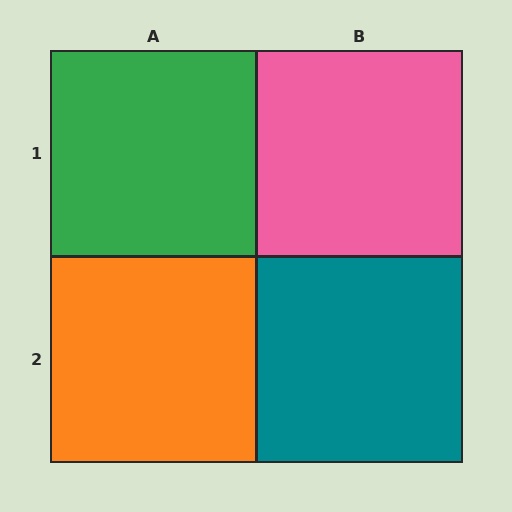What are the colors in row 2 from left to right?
Orange, teal.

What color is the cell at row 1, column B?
Pink.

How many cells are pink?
1 cell is pink.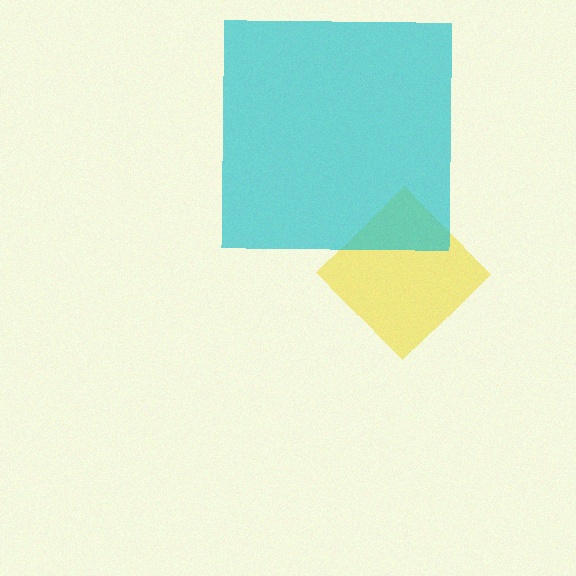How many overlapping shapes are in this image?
There are 2 overlapping shapes in the image.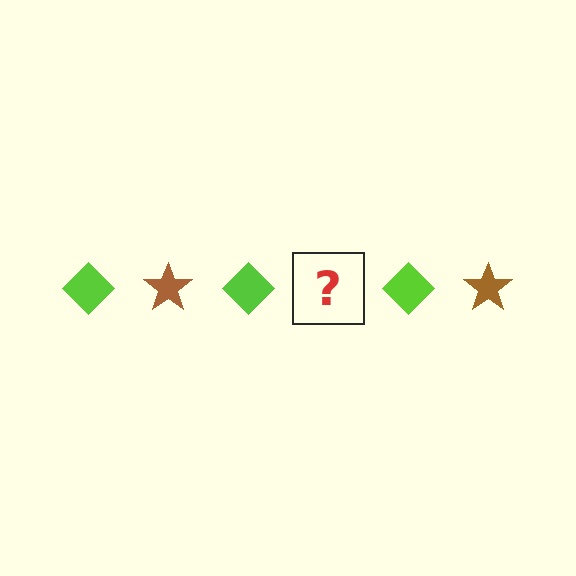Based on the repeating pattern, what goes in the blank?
The blank should be a brown star.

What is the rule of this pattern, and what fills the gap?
The rule is that the pattern alternates between lime diamond and brown star. The gap should be filled with a brown star.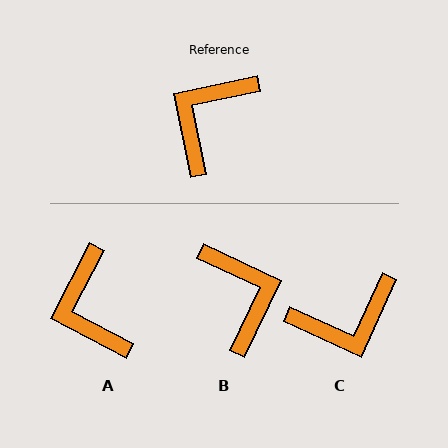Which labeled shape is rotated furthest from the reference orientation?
C, about 144 degrees away.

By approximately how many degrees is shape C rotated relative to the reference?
Approximately 144 degrees counter-clockwise.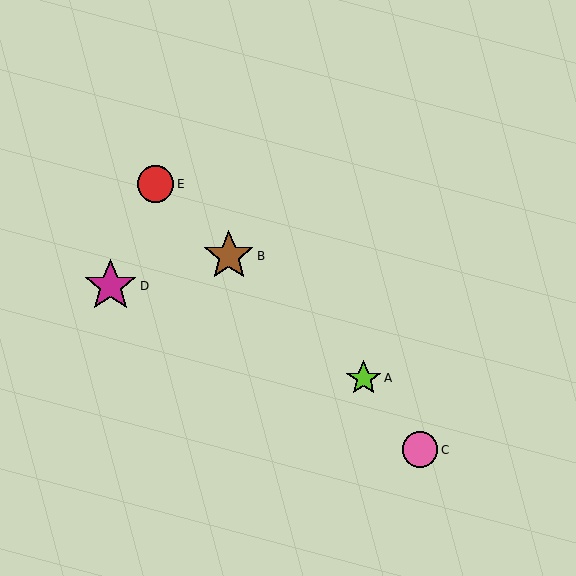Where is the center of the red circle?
The center of the red circle is at (156, 184).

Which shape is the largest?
The magenta star (labeled D) is the largest.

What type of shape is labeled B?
Shape B is a brown star.